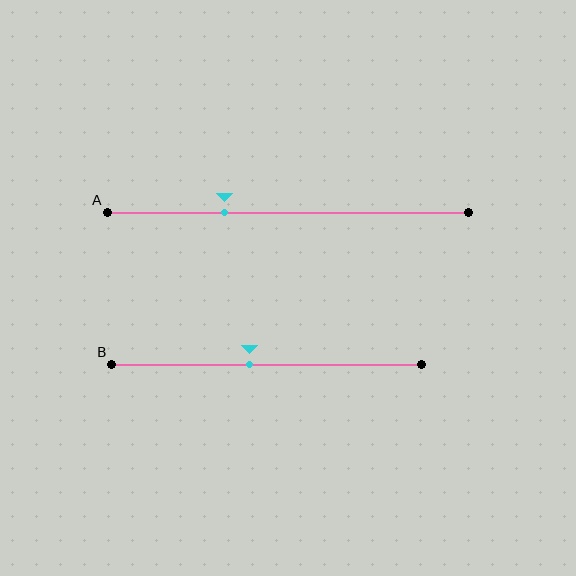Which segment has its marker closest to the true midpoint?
Segment B has its marker closest to the true midpoint.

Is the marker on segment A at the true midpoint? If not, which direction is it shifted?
No, the marker on segment A is shifted to the left by about 18% of the segment length.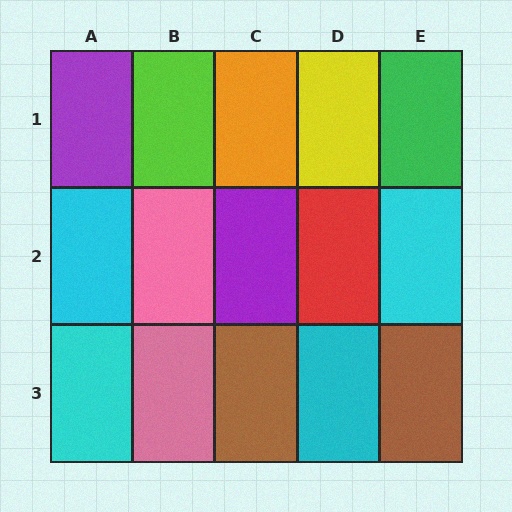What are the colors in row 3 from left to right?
Cyan, pink, brown, cyan, brown.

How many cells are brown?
2 cells are brown.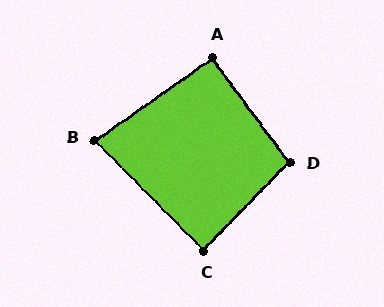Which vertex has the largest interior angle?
D, at approximately 100 degrees.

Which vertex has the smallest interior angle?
B, at approximately 80 degrees.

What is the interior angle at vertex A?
Approximately 91 degrees (approximately right).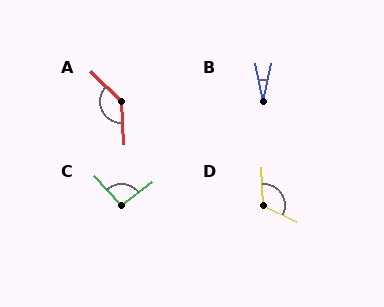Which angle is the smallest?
B, at approximately 24 degrees.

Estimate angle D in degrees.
Approximately 118 degrees.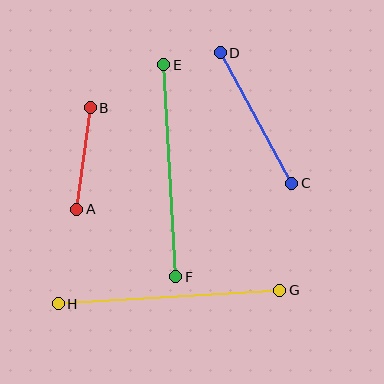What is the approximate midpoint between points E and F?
The midpoint is at approximately (170, 171) pixels.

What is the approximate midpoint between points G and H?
The midpoint is at approximately (169, 297) pixels.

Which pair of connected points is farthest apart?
Points G and H are farthest apart.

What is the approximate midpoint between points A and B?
The midpoint is at approximately (83, 159) pixels.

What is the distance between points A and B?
The distance is approximately 102 pixels.